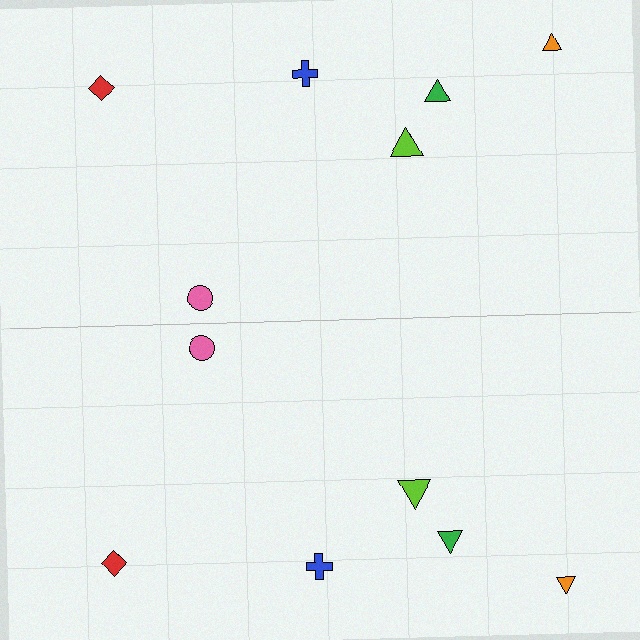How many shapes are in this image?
There are 12 shapes in this image.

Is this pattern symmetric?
Yes, this pattern has bilateral (reflection) symmetry.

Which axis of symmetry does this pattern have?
The pattern has a horizontal axis of symmetry running through the center of the image.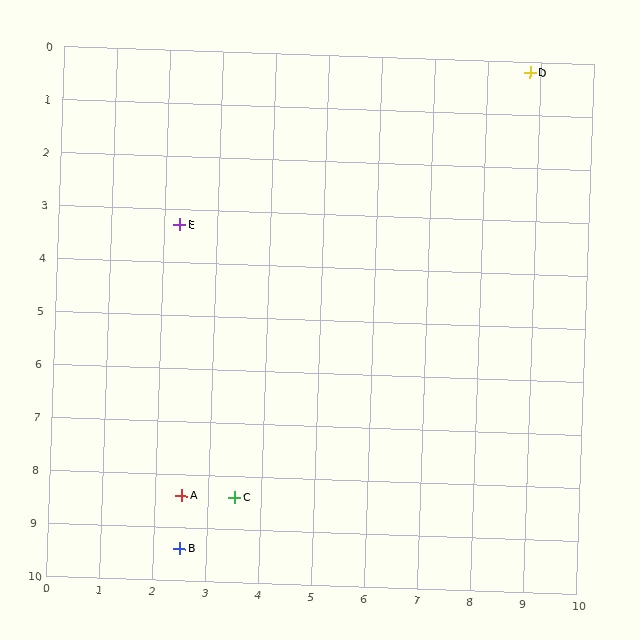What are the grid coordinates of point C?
Point C is at approximately (3.5, 8.4).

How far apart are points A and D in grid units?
Points A and D are about 10.3 grid units apart.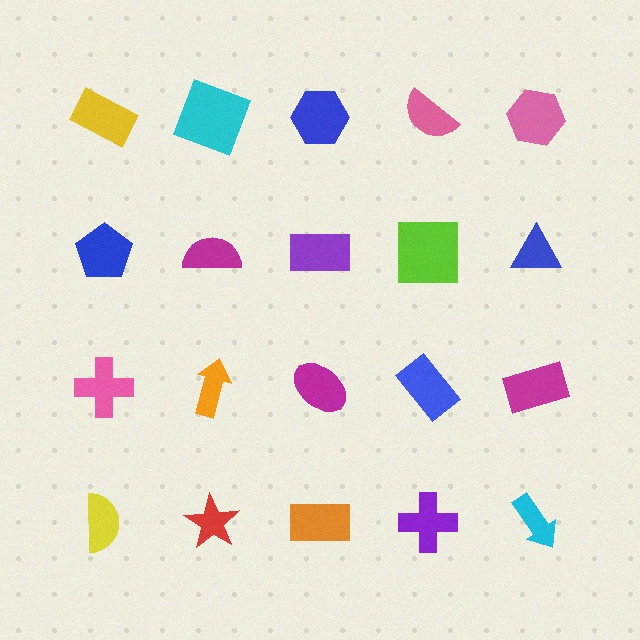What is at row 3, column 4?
A blue rectangle.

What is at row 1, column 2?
A cyan square.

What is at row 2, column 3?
A purple rectangle.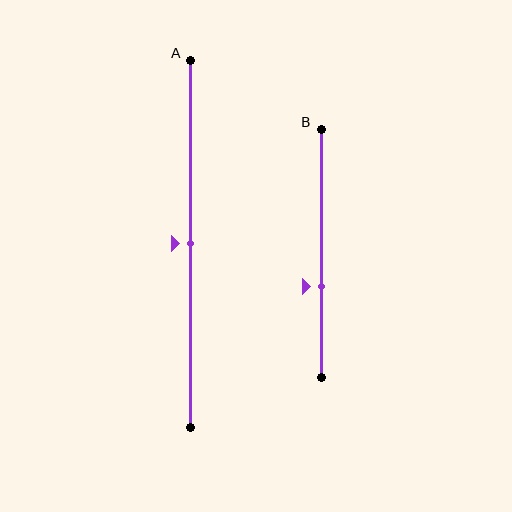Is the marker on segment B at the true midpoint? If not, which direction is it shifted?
No, the marker on segment B is shifted downward by about 13% of the segment length.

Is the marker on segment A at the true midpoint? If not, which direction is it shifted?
Yes, the marker on segment A is at the true midpoint.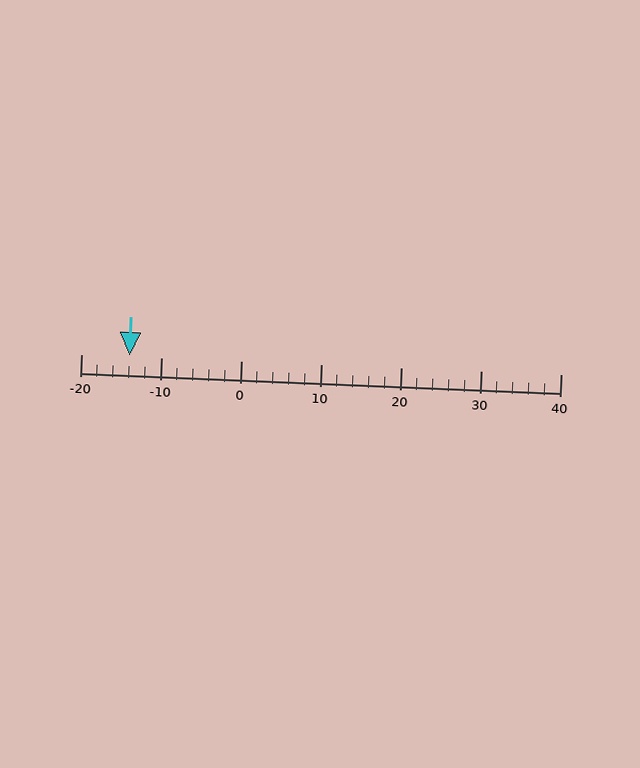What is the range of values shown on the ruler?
The ruler shows values from -20 to 40.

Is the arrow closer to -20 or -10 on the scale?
The arrow is closer to -10.